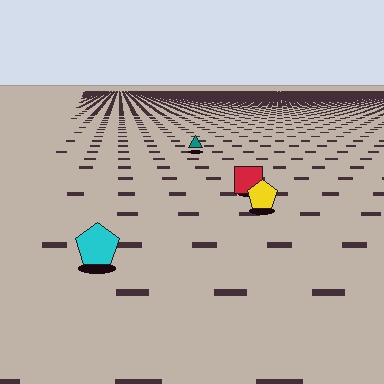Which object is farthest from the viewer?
The teal triangle is farthest from the viewer. It appears smaller and the ground texture around it is denser.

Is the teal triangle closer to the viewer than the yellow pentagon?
No. The yellow pentagon is closer — you can tell from the texture gradient: the ground texture is coarser near it.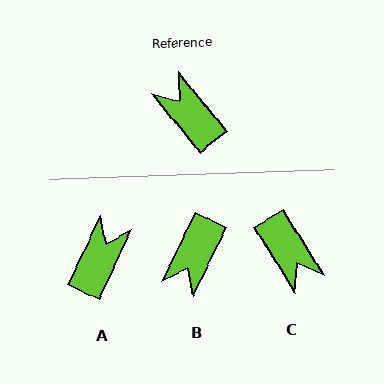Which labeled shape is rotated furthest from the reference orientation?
C, about 172 degrees away.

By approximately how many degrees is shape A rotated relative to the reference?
Approximately 65 degrees clockwise.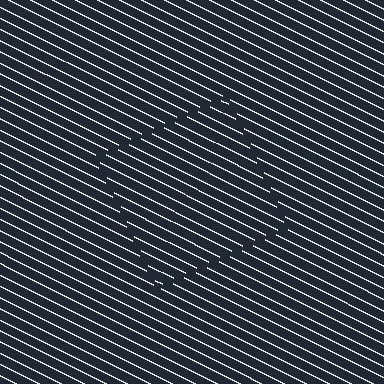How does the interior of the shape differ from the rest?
The interior of the shape contains the same grating, shifted by half a period — the contour is defined by the phase discontinuity where line-ends from the inner and outer gratings abut.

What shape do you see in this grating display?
An illusory square. The interior of the shape contains the same grating, shifted by half a period — the contour is defined by the phase discontinuity where line-ends from the inner and outer gratings abut.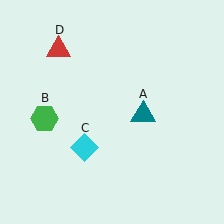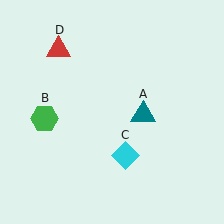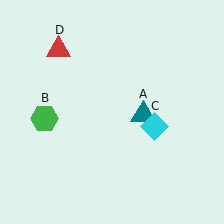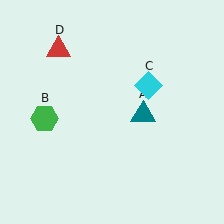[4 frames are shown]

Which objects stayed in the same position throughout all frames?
Teal triangle (object A) and green hexagon (object B) and red triangle (object D) remained stationary.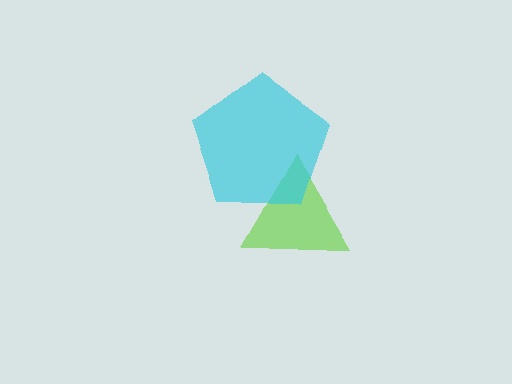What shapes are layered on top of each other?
The layered shapes are: a lime triangle, a cyan pentagon.